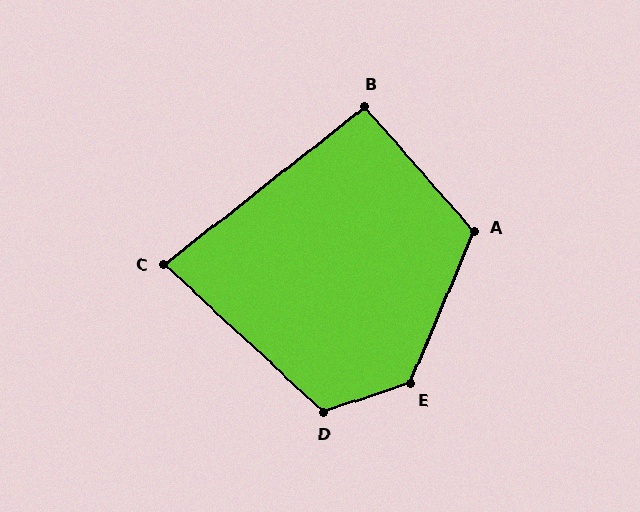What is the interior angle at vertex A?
Approximately 116 degrees (obtuse).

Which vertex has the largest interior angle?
E, at approximately 131 degrees.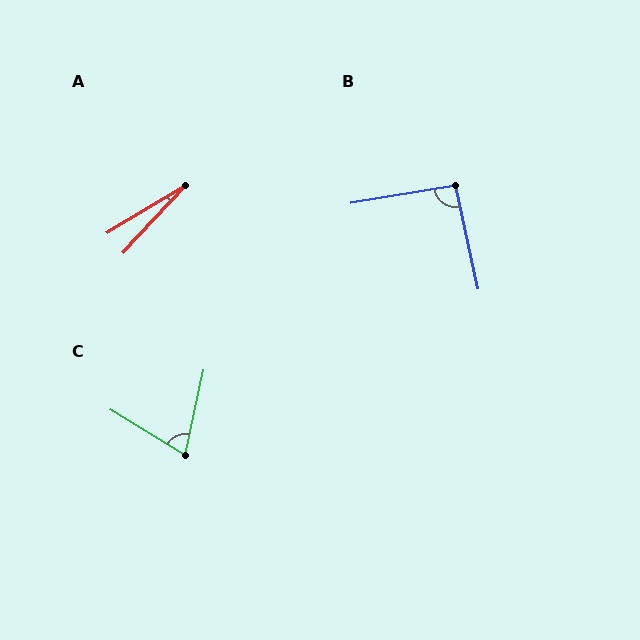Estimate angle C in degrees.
Approximately 71 degrees.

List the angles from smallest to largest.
A (16°), C (71°), B (93°).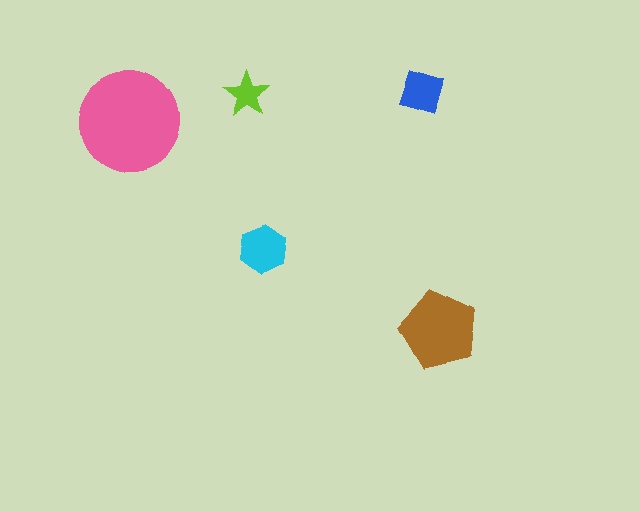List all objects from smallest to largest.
The lime star, the blue diamond, the cyan hexagon, the brown pentagon, the pink circle.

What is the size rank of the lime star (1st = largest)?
5th.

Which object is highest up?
The lime star is topmost.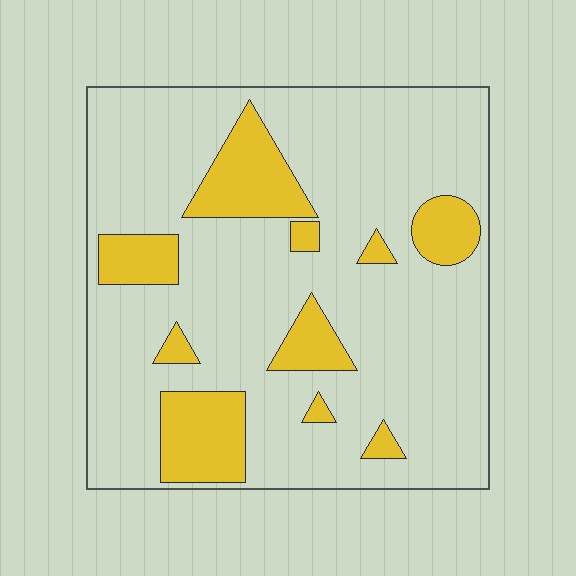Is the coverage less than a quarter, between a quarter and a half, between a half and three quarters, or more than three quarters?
Less than a quarter.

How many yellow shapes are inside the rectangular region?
10.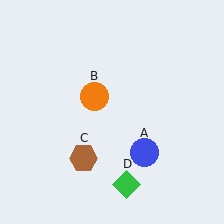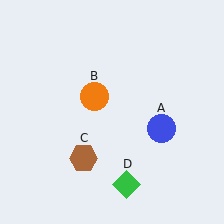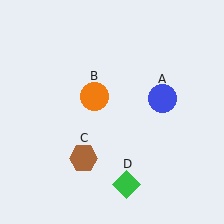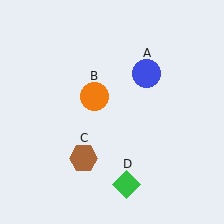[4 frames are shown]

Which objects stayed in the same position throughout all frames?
Orange circle (object B) and brown hexagon (object C) and green diamond (object D) remained stationary.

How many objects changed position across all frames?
1 object changed position: blue circle (object A).